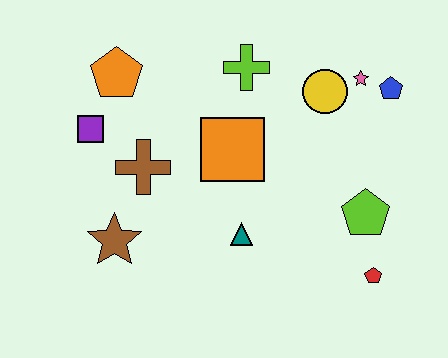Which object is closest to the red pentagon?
The lime pentagon is closest to the red pentagon.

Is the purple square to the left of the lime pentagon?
Yes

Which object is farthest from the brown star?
The blue pentagon is farthest from the brown star.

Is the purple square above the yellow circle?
No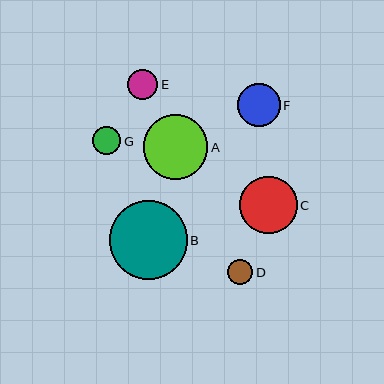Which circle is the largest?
Circle B is the largest with a size of approximately 78 pixels.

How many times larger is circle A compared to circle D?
Circle A is approximately 2.5 times the size of circle D.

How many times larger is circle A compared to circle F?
Circle A is approximately 1.5 times the size of circle F.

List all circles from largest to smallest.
From largest to smallest: B, A, C, F, E, G, D.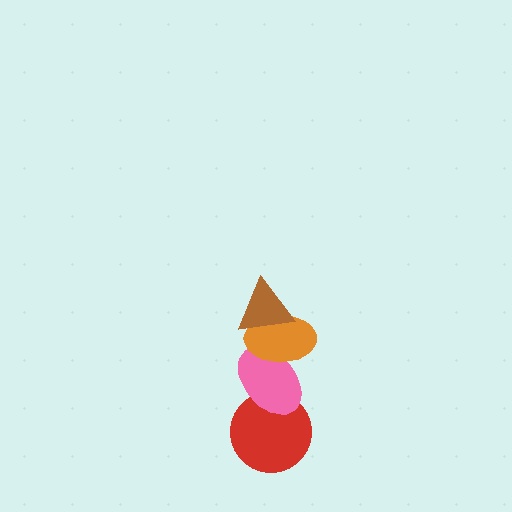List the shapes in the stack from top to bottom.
From top to bottom: the brown triangle, the orange ellipse, the pink ellipse, the red circle.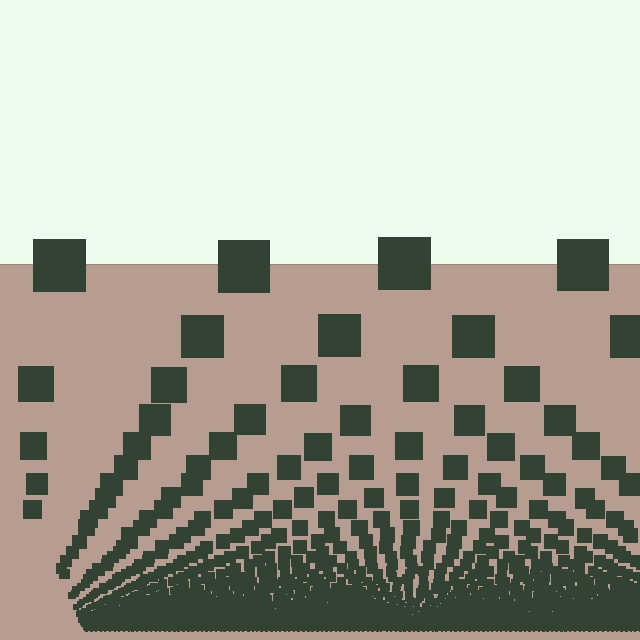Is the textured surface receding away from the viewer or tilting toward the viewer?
The surface appears to tilt toward the viewer. Texture elements get larger and sparser toward the top.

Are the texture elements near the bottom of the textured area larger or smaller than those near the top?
Smaller. The gradient is inverted — elements near the bottom are smaller and denser.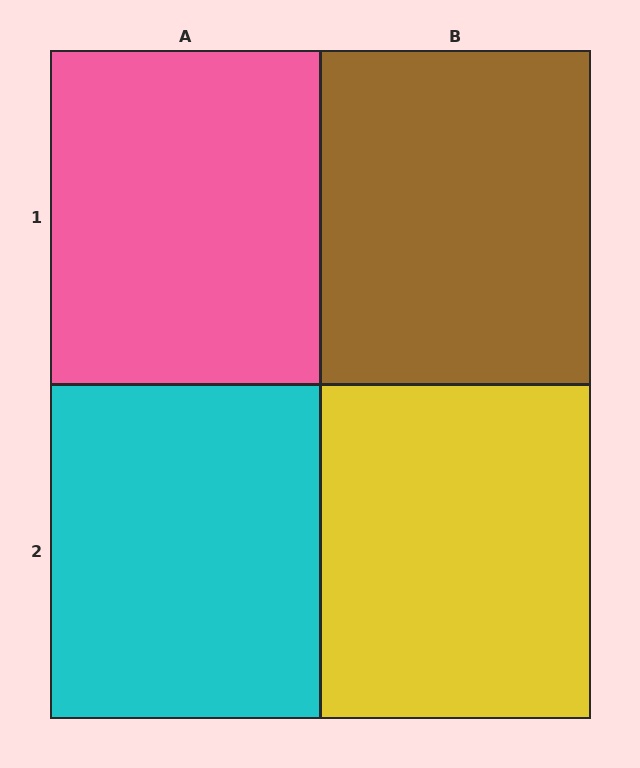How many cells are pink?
1 cell is pink.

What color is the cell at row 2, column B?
Yellow.